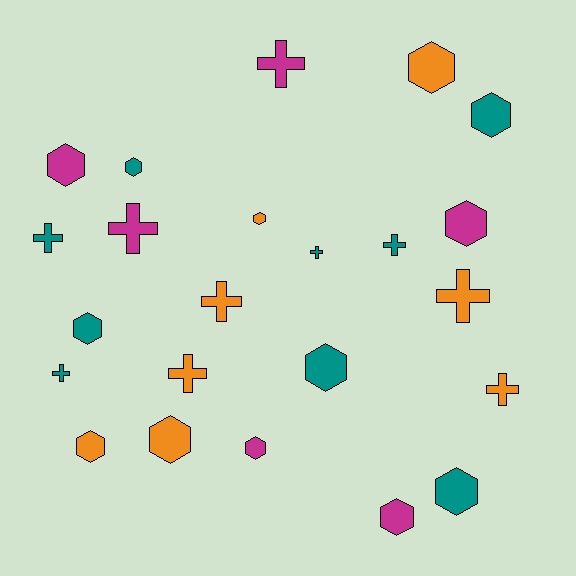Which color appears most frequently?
Teal, with 9 objects.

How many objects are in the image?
There are 23 objects.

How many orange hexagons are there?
There are 4 orange hexagons.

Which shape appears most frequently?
Hexagon, with 13 objects.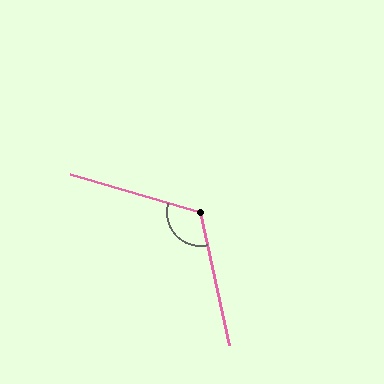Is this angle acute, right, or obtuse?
It is obtuse.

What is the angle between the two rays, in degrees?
Approximately 118 degrees.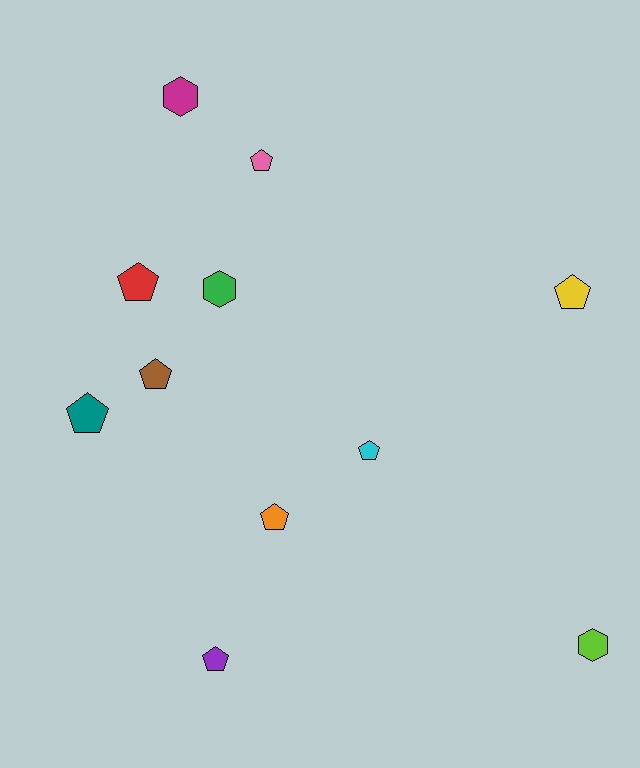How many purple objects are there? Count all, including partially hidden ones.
There is 1 purple object.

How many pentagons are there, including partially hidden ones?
There are 8 pentagons.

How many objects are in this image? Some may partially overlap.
There are 11 objects.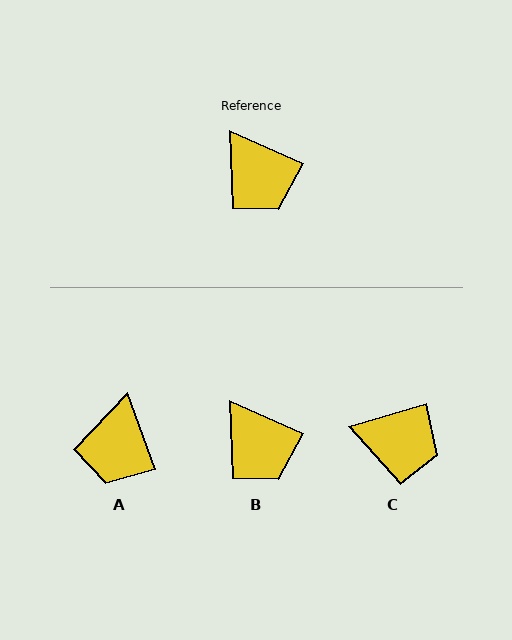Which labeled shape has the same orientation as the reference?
B.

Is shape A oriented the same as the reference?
No, it is off by about 46 degrees.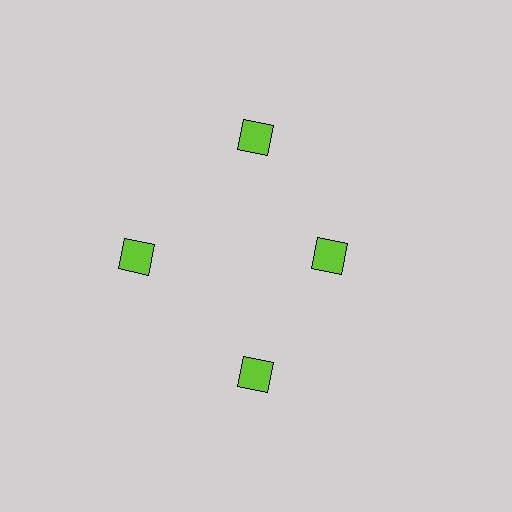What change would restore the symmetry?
The symmetry would be restored by moving it outward, back onto the ring so that all 4 diamonds sit at equal angles and equal distance from the center.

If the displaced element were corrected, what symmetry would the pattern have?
It would have 4-fold rotational symmetry — the pattern would map onto itself every 90 degrees.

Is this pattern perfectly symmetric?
No. The 4 lime diamonds are arranged in a ring, but one element near the 3 o'clock position is pulled inward toward the center, breaking the 4-fold rotational symmetry.